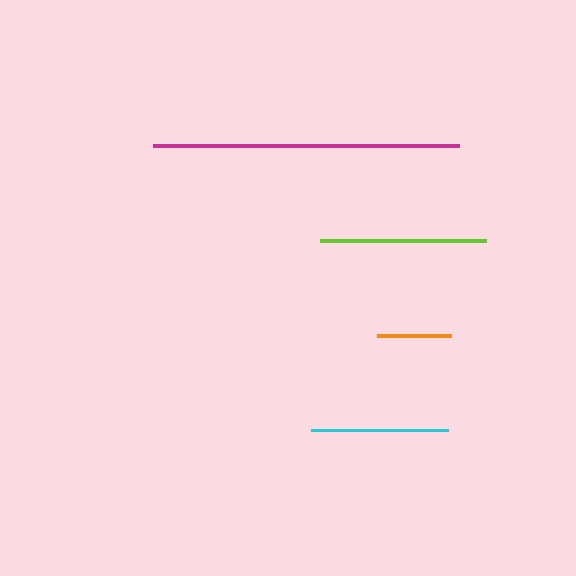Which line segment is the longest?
The magenta line is the longest at approximately 305 pixels.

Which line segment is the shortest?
The orange line is the shortest at approximately 74 pixels.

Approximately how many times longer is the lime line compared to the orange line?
The lime line is approximately 2.2 times the length of the orange line.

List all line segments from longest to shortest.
From longest to shortest: magenta, lime, cyan, orange.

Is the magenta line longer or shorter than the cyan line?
The magenta line is longer than the cyan line.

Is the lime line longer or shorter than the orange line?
The lime line is longer than the orange line.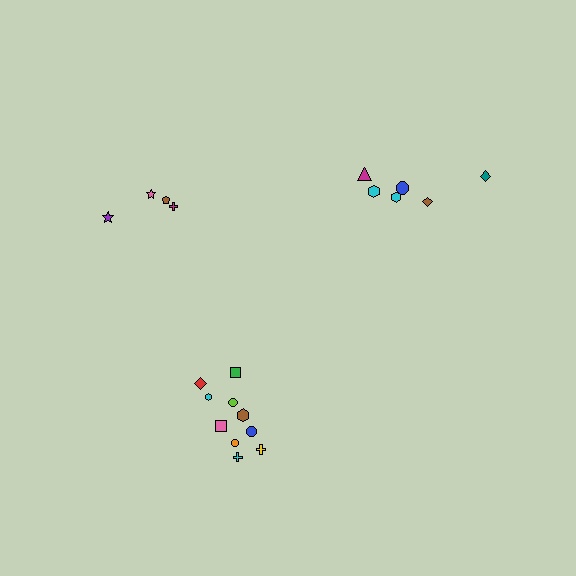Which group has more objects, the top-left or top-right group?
The top-right group.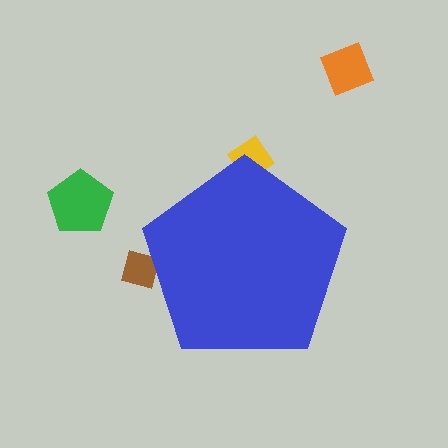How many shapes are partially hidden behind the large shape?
2 shapes are partially hidden.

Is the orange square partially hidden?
No, the orange square is fully visible.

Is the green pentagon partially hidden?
No, the green pentagon is fully visible.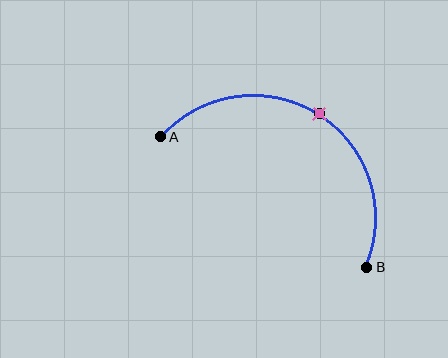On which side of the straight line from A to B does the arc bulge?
The arc bulges above the straight line connecting A and B.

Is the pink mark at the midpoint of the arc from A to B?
Yes. The pink mark lies on the arc at equal arc-length from both A and B — it is the arc midpoint.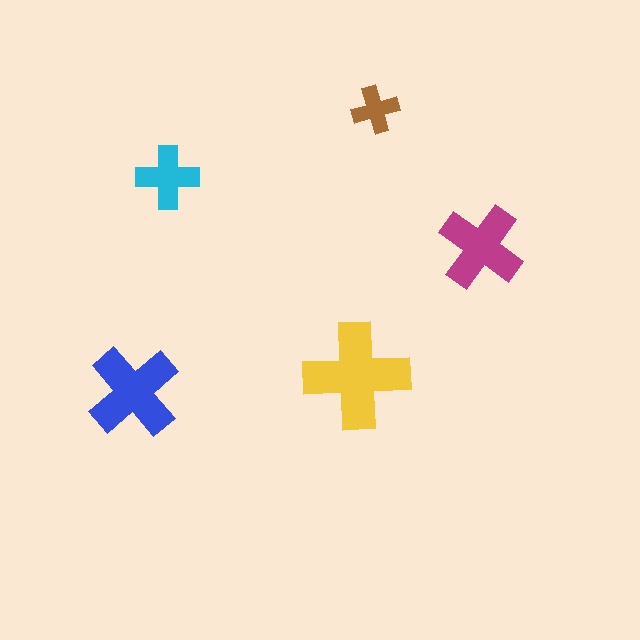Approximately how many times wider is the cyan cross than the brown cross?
About 1.5 times wider.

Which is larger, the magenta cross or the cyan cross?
The magenta one.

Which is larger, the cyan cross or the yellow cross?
The yellow one.